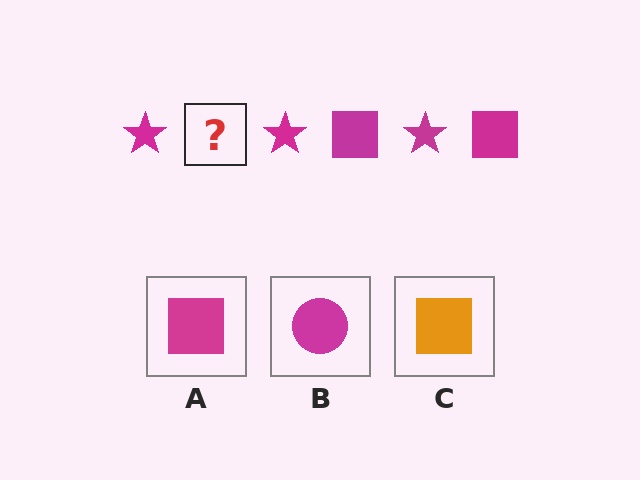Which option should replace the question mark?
Option A.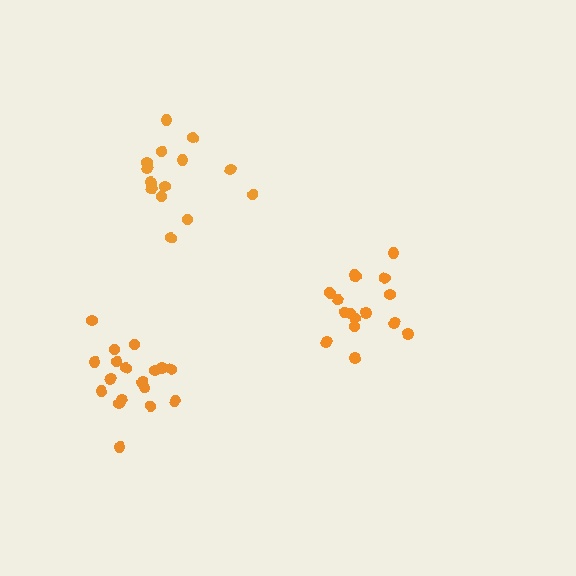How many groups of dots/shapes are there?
There are 3 groups.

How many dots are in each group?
Group 1: 18 dots, Group 2: 17 dots, Group 3: 14 dots (49 total).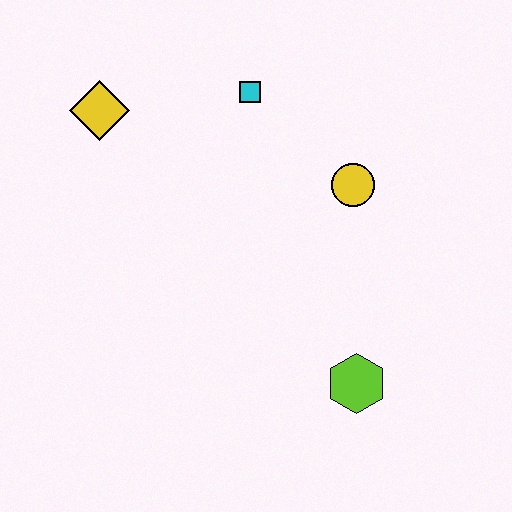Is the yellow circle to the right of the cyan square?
Yes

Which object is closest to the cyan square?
The yellow circle is closest to the cyan square.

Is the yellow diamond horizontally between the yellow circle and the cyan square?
No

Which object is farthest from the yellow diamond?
The lime hexagon is farthest from the yellow diamond.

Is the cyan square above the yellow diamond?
Yes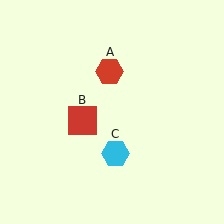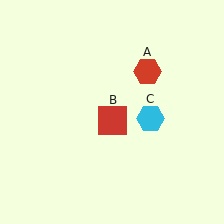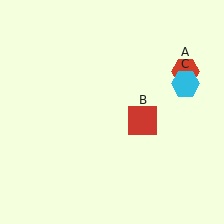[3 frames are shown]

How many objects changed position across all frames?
3 objects changed position: red hexagon (object A), red square (object B), cyan hexagon (object C).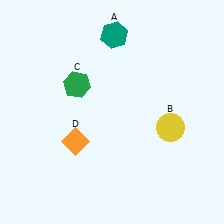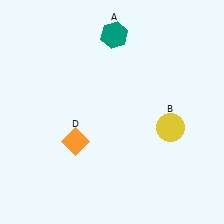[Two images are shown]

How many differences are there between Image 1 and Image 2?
There is 1 difference between the two images.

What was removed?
The green hexagon (C) was removed in Image 2.